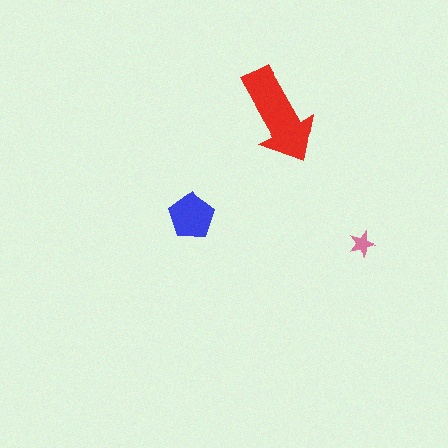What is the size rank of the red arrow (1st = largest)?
1st.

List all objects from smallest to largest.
The pink star, the blue pentagon, the red arrow.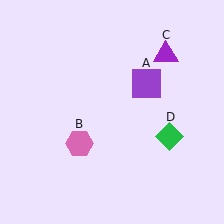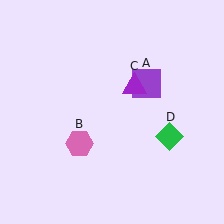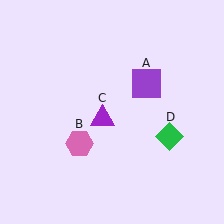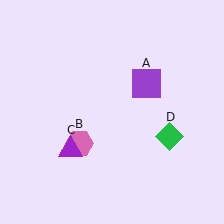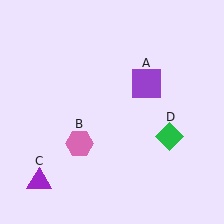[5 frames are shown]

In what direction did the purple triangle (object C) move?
The purple triangle (object C) moved down and to the left.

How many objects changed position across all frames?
1 object changed position: purple triangle (object C).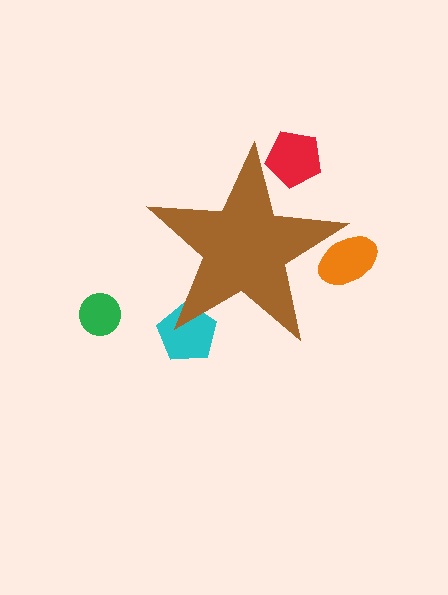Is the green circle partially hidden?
No, the green circle is fully visible.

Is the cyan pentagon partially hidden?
Yes, the cyan pentagon is partially hidden behind the brown star.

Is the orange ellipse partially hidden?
Yes, the orange ellipse is partially hidden behind the brown star.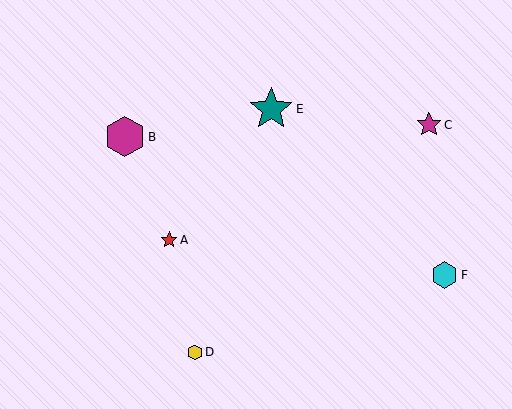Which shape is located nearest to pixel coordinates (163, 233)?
The red star (labeled A) at (169, 240) is nearest to that location.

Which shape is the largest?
The teal star (labeled E) is the largest.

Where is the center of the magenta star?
The center of the magenta star is at (429, 125).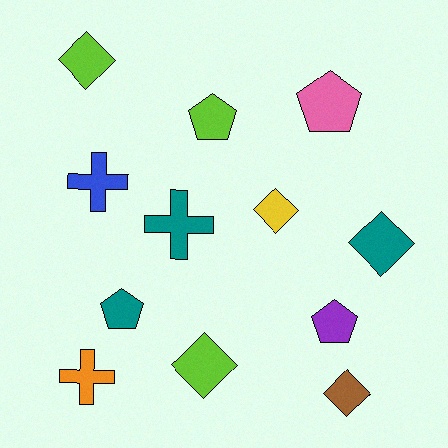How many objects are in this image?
There are 12 objects.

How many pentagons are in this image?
There are 4 pentagons.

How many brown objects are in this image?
There is 1 brown object.